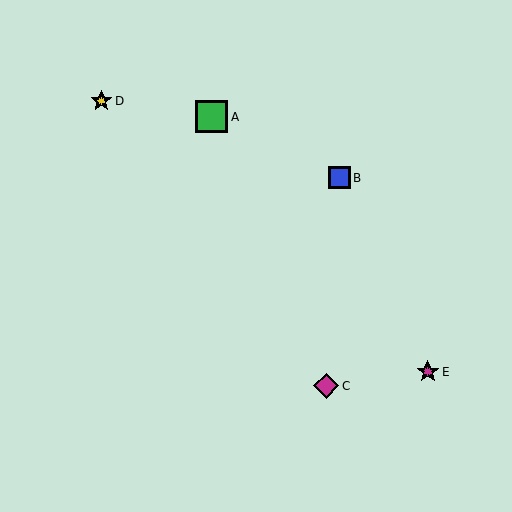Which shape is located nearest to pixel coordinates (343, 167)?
The blue square (labeled B) at (340, 178) is nearest to that location.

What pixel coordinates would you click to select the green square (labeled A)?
Click at (212, 117) to select the green square A.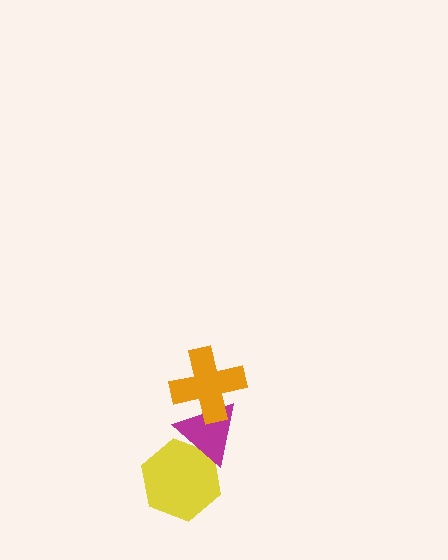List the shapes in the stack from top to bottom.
From top to bottom: the orange cross, the magenta triangle, the yellow hexagon.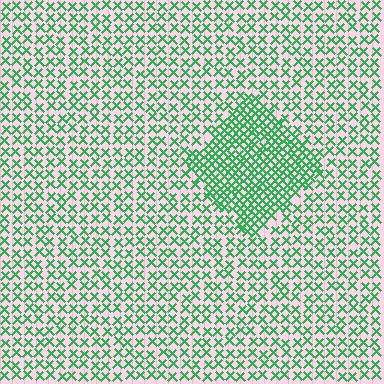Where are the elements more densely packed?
The elements are more densely packed inside the diamond boundary.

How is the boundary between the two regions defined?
The boundary is defined by a change in element density (approximately 2.0x ratio). All elements are the same color, size, and shape.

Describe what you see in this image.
The image contains small green elements arranged at two different densities. A diamond-shaped region is visible where the elements are more densely packed than the surrounding area.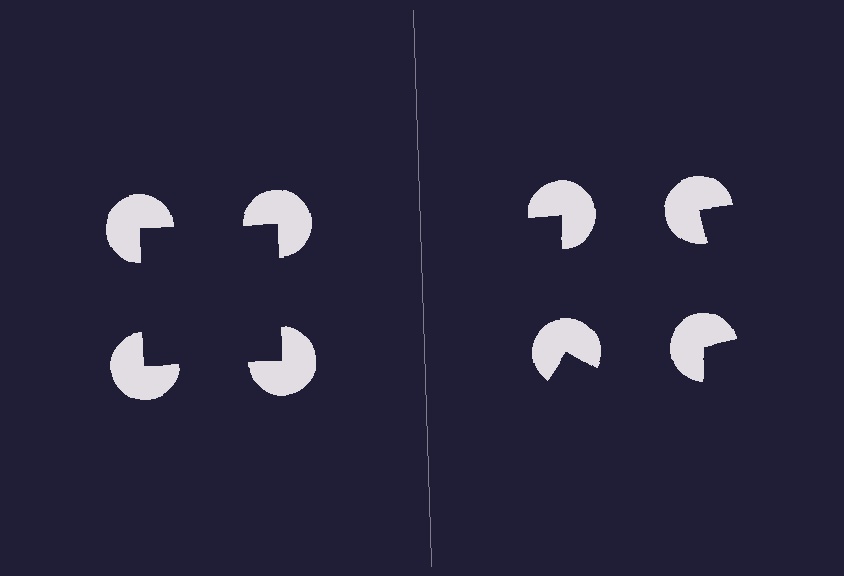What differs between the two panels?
The pac-man discs are positioned identically on both sides; only the wedge orientations differ. On the left they align to a square; on the right they are misaligned.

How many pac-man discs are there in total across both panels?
8 — 4 on each side.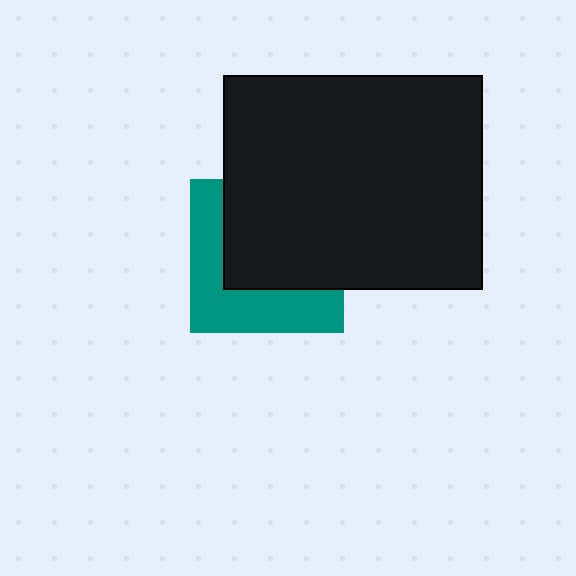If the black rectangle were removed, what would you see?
You would see the complete teal square.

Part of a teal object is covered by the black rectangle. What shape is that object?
It is a square.